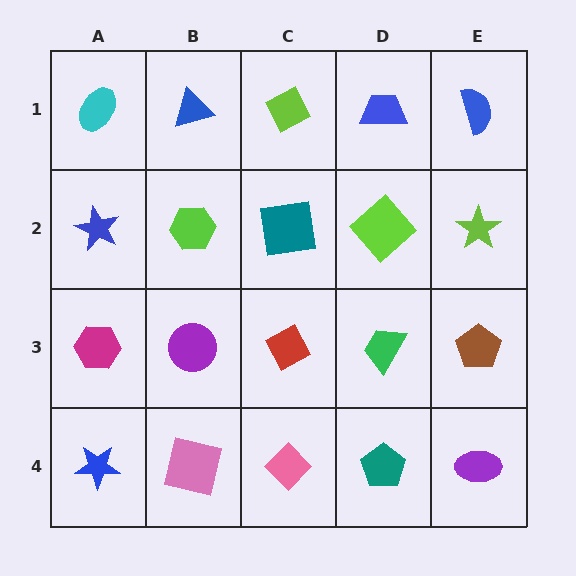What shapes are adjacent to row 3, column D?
A lime diamond (row 2, column D), a teal pentagon (row 4, column D), a red diamond (row 3, column C), a brown pentagon (row 3, column E).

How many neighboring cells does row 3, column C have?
4.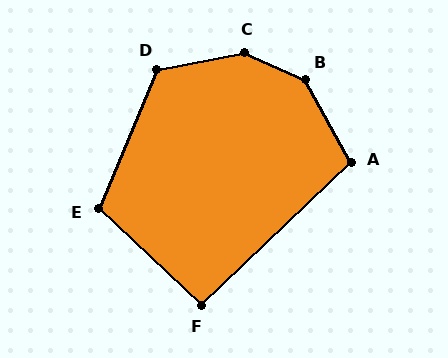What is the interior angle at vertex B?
Approximately 143 degrees (obtuse).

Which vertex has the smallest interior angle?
F, at approximately 93 degrees.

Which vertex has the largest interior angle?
C, at approximately 145 degrees.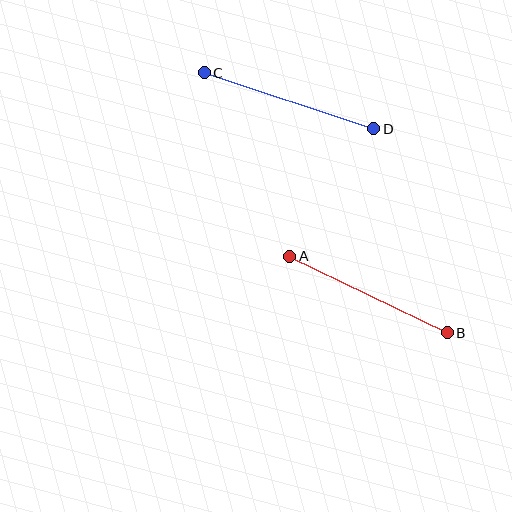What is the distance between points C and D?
The distance is approximately 179 pixels.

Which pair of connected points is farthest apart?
Points C and D are farthest apart.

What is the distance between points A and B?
The distance is approximately 175 pixels.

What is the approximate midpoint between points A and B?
The midpoint is at approximately (368, 294) pixels.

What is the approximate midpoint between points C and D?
The midpoint is at approximately (289, 101) pixels.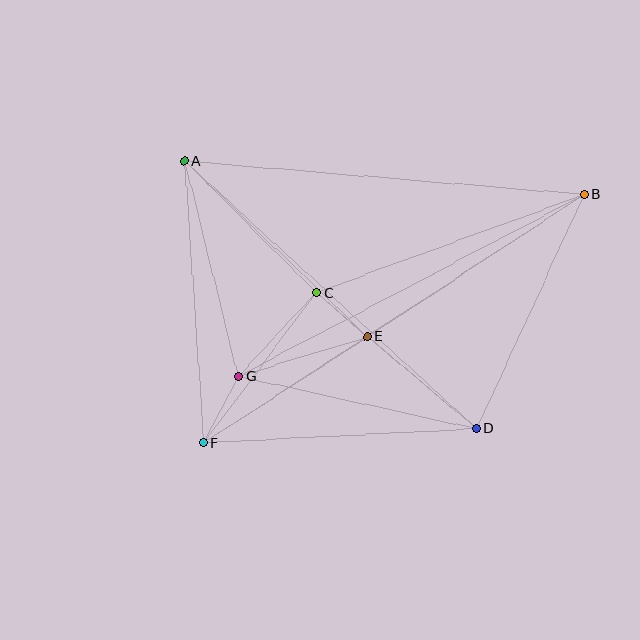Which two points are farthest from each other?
Points B and F are farthest from each other.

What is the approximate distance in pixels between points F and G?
The distance between F and G is approximately 75 pixels.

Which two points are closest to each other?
Points C and E are closest to each other.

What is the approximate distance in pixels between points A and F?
The distance between A and F is approximately 283 pixels.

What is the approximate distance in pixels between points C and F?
The distance between C and F is approximately 188 pixels.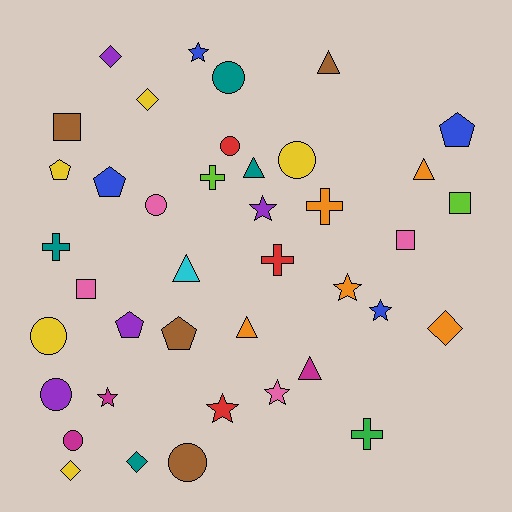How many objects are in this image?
There are 40 objects.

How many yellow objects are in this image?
There are 5 yellow objects.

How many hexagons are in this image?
There are no hexagons.